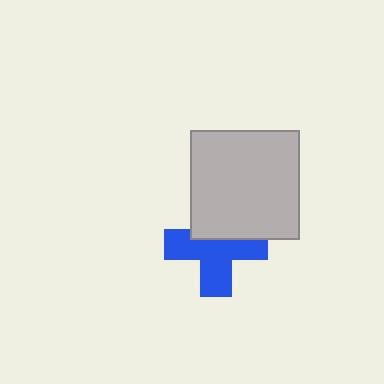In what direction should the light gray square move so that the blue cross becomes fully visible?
The light gray square should move up. That is the shortest direction to clear the overlap and leave the blue cross fully visible.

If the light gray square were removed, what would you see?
You would see the complete blue cross.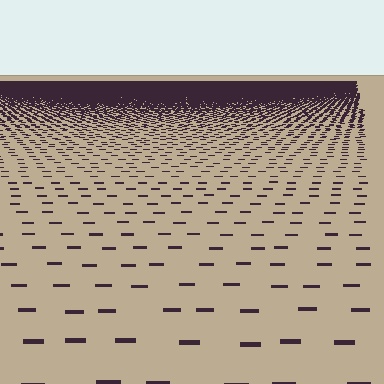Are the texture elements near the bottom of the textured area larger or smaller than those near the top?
Larger. Near the bottom, elements are closer to the viewer and appear at a bigger on-screen size.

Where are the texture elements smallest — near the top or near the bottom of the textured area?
Near the top.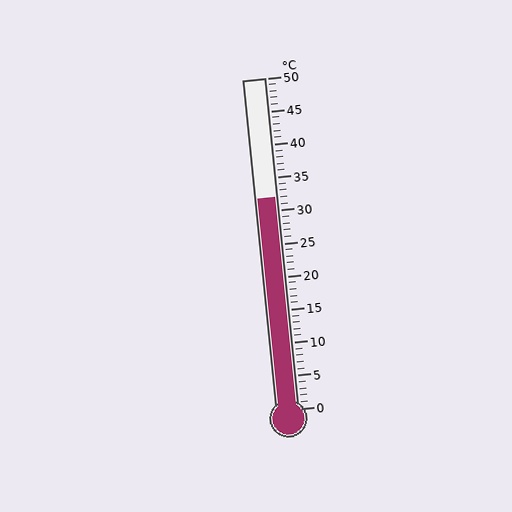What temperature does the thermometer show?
The thermometer shows approximately 32°C.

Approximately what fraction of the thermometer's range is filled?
The thermometer is filled to approximately 65% of its range.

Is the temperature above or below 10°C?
The temperature is above 10°C.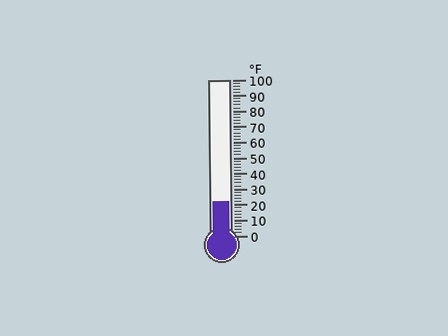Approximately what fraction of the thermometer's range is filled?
The thermometer is filled to approximately 20% of its range.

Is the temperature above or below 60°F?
The temperature is below 60°F.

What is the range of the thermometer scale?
The thermometer scale ranges from 0°F to 100°F.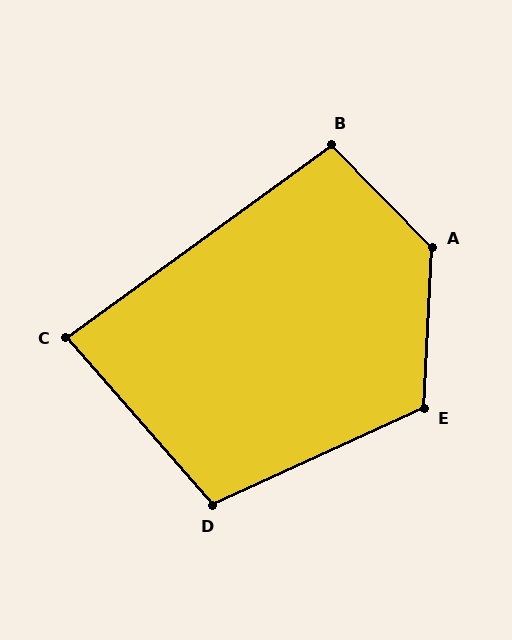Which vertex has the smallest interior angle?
C, at approximately 85 degrees.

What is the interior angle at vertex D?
Approximately 106 degrees (obtuse).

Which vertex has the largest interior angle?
A, at approximately 133 degrees.